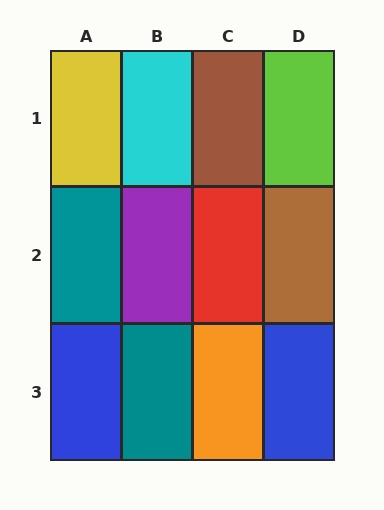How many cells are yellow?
1 cell is yellow.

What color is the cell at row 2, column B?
Purple.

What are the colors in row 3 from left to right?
Blue, teal, orange, blue.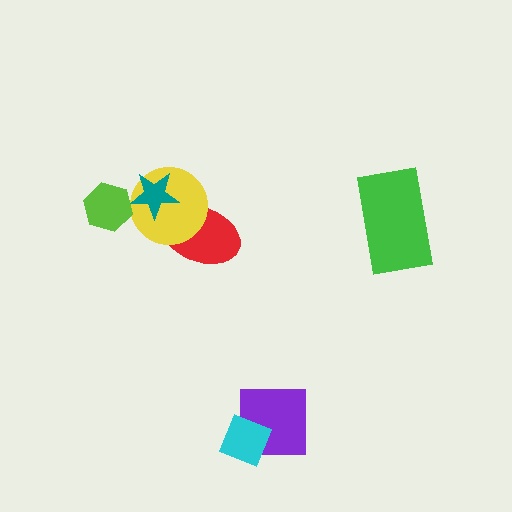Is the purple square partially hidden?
Yes, it is partially covered by another shape.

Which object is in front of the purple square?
The cyan diamond is in front of the purple square.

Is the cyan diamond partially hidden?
No, no other shape covers it.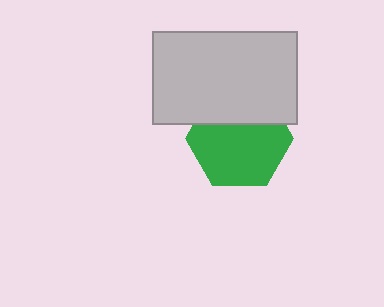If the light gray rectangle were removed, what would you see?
You would see the complete green hexagon.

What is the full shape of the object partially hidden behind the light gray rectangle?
The partially hidden object is a green hexagon.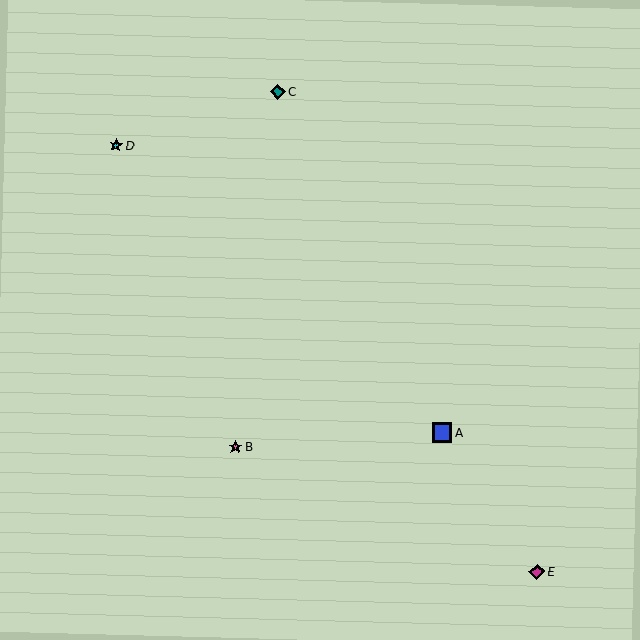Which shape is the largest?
The blue square (labeled A) is the largest.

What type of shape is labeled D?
Shape D is a cyan star.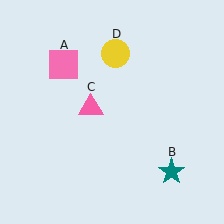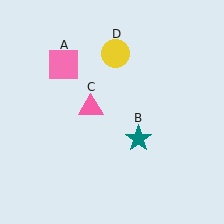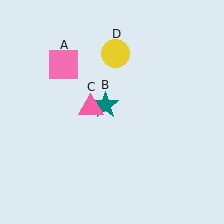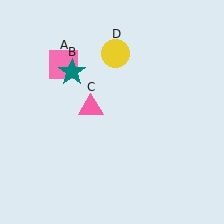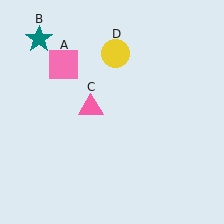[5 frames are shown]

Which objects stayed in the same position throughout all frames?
Pink square (object A) and pink triangle (object C) and yellow circle (object D) remained stationary.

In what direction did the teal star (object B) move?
The teal star (object B) moved up and to the left.